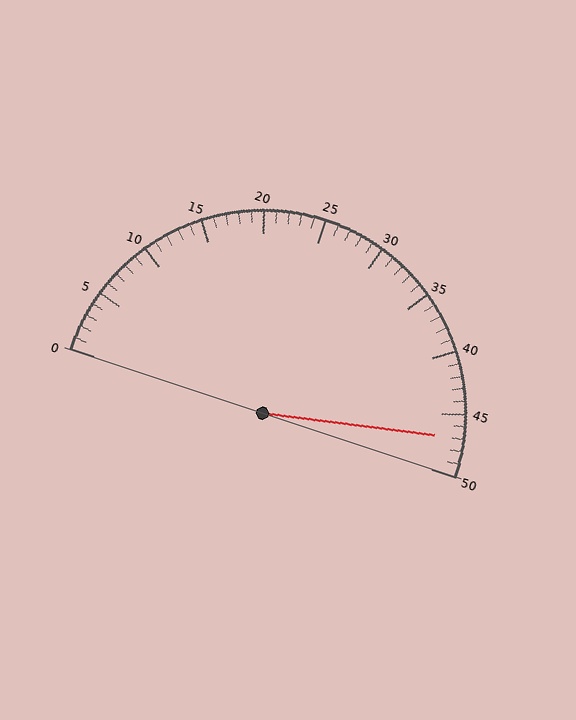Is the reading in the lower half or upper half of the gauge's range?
The reading is in the upper half of the range (0 to 50).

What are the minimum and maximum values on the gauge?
The gauge ranges from 0 to 50.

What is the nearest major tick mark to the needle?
The nearest major tick mark is 45.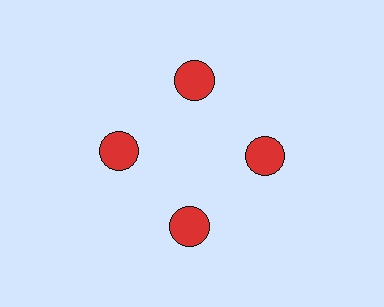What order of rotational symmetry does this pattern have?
This pattern has 4-fold rotational symmetry.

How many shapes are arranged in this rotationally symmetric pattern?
There are 4 shapes, arranged in 4 groups of 1.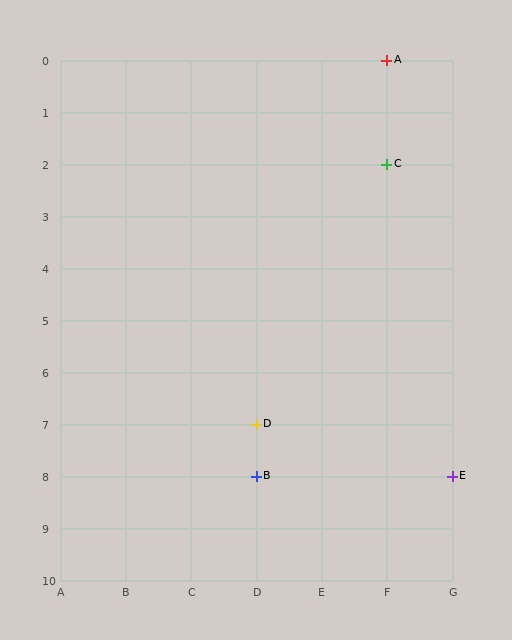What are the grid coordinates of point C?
Point C is at grid coordinates (F, 2).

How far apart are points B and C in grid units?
Points B and C are 2 columns and 6 rows apart (about 6.3 grid units diagonally).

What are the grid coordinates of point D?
Point D is at grid coordinates (D, 7).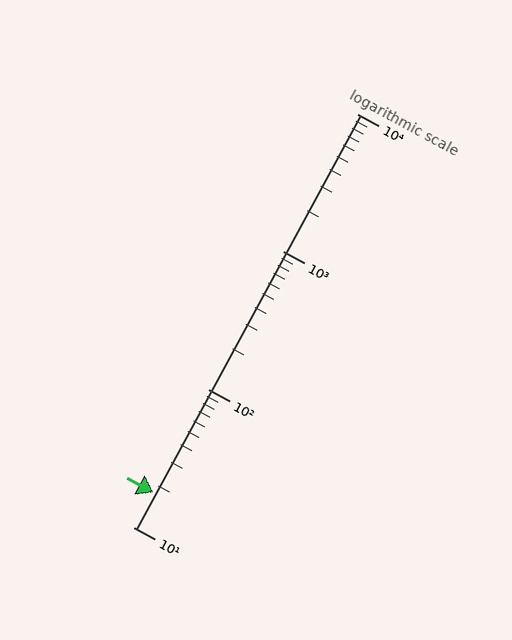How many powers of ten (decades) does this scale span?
The scale spans 3 decades, from 10 to 10000.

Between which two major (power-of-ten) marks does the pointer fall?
The pointer is between 10 and 100.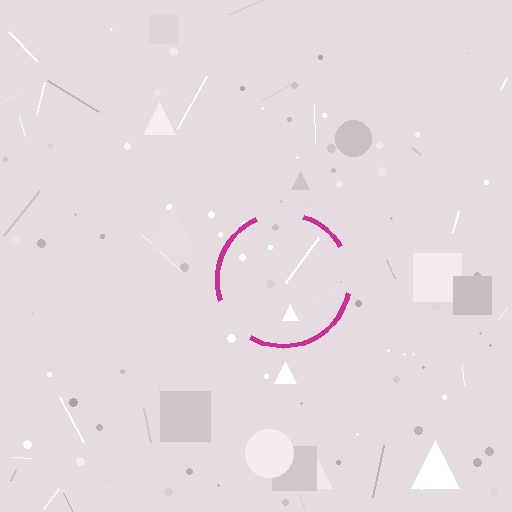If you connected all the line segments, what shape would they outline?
They would outline a circle.